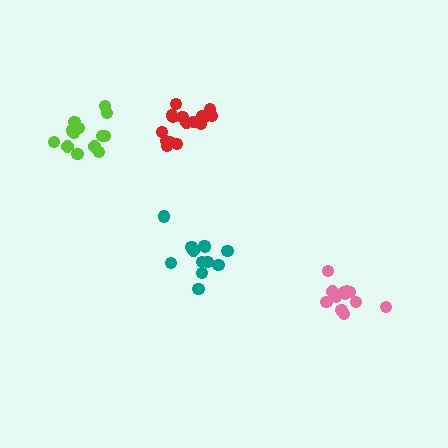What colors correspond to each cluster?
The clusters are colored: pink, teal, lime, red.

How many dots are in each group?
Group 1: 12 dots, Group 2: 12 dots, Group 3: 13 dots, Group 4: 16 dots (53 total).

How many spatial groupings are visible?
There are 4 spatial groupings.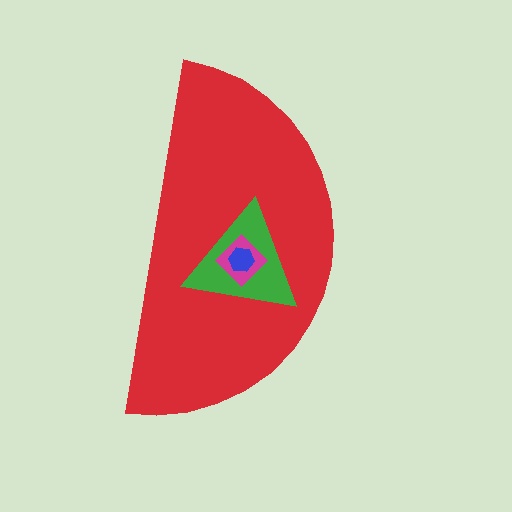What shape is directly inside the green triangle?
The magenta diamond.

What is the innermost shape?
The blue hexagon.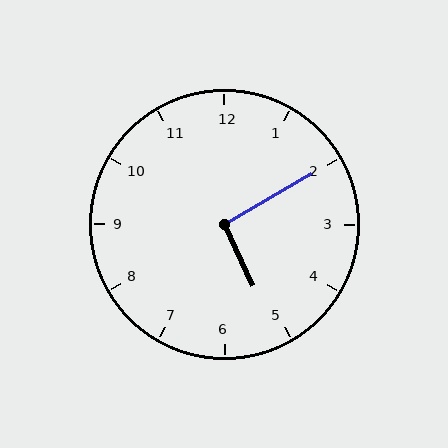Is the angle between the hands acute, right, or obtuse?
It is right.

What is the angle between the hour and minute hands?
Approximately 95 degrees.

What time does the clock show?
5:10.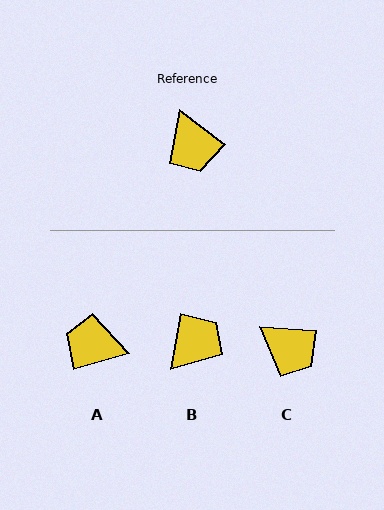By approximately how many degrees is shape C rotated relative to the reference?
Approximately 34 degrees counter-clockwise.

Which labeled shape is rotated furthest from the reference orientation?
A, about 126 degrees away.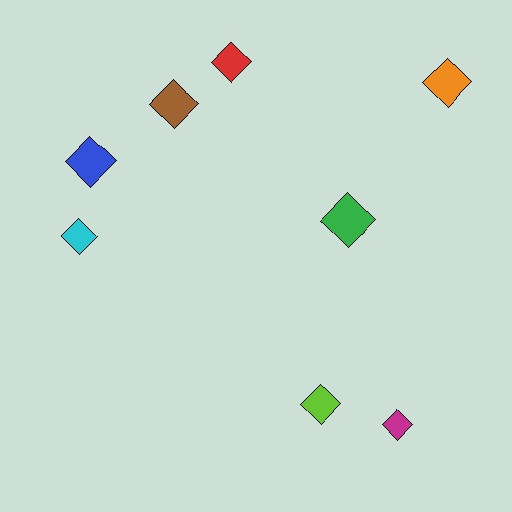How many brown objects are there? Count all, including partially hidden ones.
There is 1 brown object.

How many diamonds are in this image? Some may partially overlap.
There are 8 diamonds.